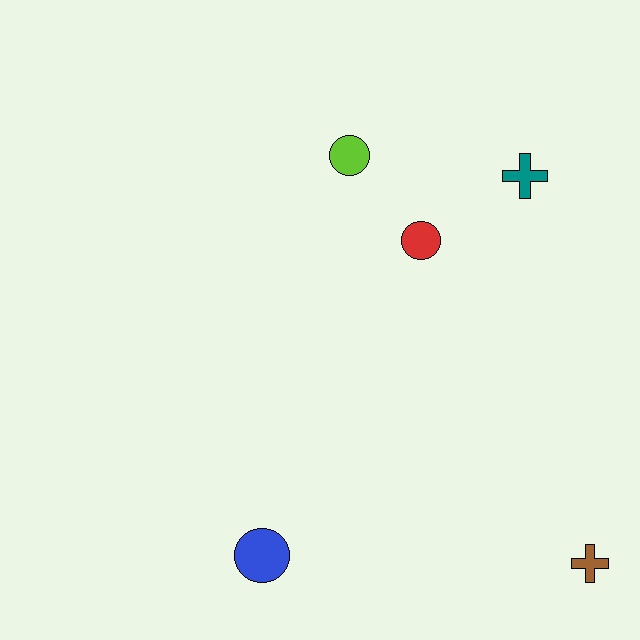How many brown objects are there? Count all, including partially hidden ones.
There is 1 brown object.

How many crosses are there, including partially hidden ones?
There are 2 crosses.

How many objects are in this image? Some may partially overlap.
There are 5 objects.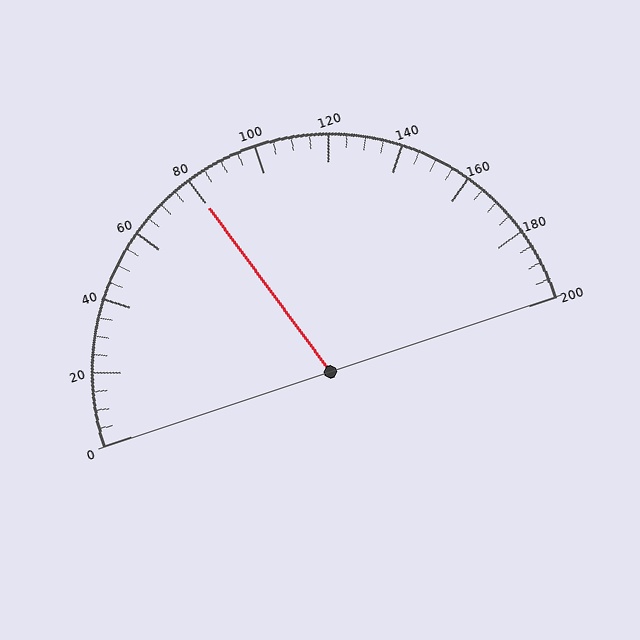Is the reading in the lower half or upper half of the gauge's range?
The reading is in the lower half of the range (0 to 200).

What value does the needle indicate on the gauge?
The needle indicates approximately 80.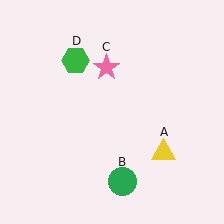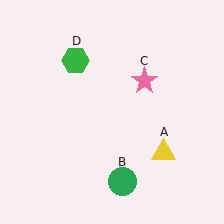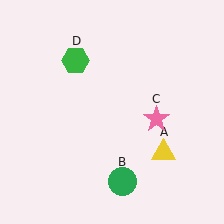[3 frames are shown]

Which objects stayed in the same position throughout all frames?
Yellow triangle (object A) and green circle (object B) and green hexagon (object D) remained stationary.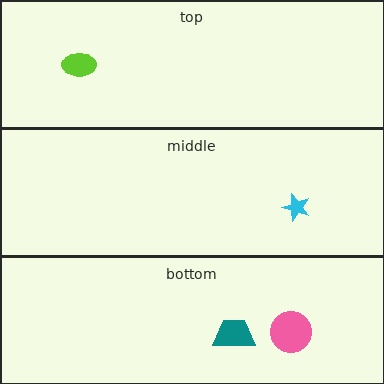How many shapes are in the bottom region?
2.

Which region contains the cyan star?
The middle region.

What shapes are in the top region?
The lime ellipse.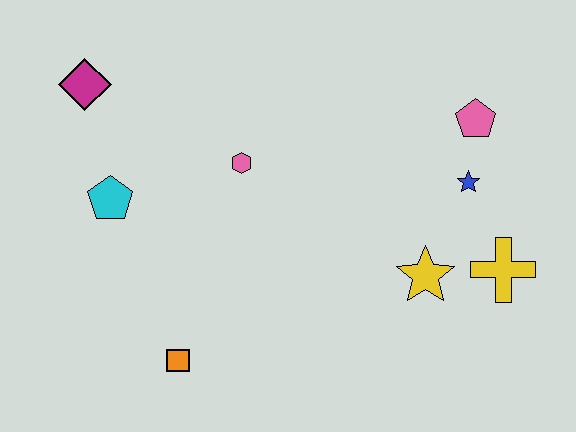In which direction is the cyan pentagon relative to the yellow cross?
The cyan pentagon is to the left of the yellow cross.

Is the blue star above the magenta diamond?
No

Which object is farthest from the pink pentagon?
The magenta diamond is farthest from the pink pentagon.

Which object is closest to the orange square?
The cyan pentagon is closest to the orange square.